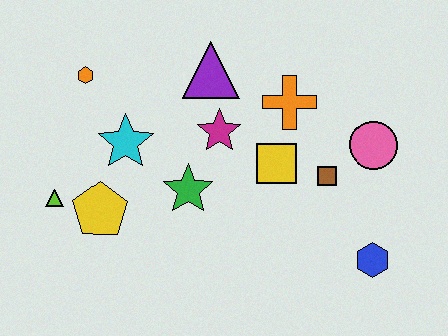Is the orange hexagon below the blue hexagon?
No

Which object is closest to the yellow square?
The brown square is closest to the yellow square.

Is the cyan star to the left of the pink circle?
Yes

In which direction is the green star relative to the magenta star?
The green star is below the magenta star.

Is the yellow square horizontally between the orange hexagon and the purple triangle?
No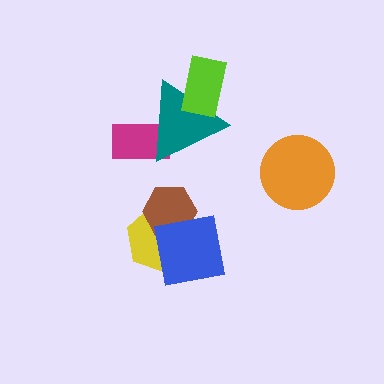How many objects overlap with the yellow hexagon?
2 objects overlap with the yellow hexagon.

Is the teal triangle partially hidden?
Yes, it is partially covered by another shape.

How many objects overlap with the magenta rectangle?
1 object overlaps with the magenta rectangle.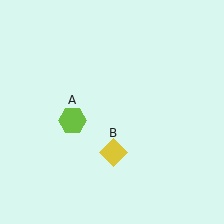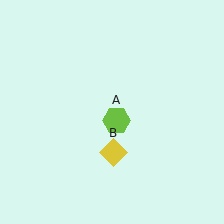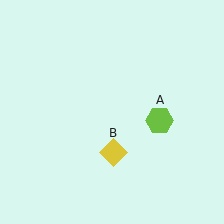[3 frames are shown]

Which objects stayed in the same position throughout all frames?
Yellow diamond (object B) remained stationary.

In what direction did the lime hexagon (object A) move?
The lime hexagon (object A) moved right.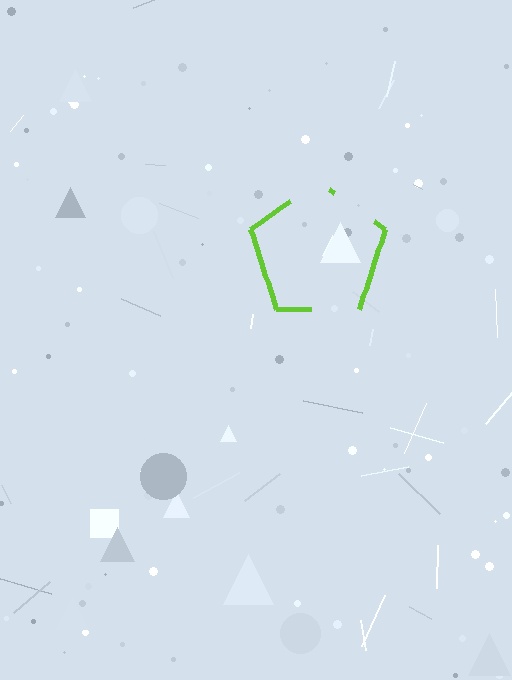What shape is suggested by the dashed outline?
The dashed outline suggests a pentagon.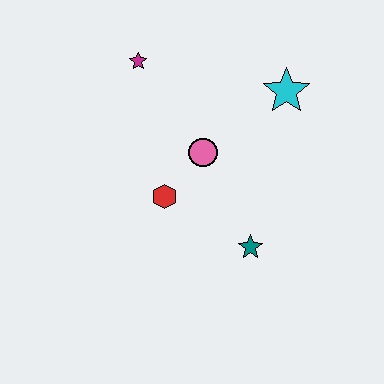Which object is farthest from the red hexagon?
The cyan star is farthest from the red hexagon.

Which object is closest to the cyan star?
The pink circle is closest to the cyan star.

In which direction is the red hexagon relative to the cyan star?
The red hexagon is to the left of the cyan star.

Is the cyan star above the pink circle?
Yes